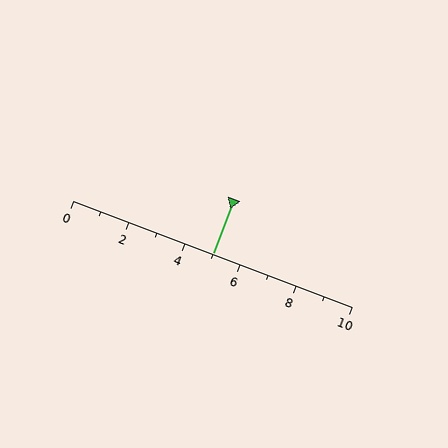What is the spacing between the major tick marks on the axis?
The major ticks are spaced 2 apart.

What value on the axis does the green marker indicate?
The marker indicates approximately 5.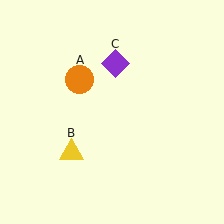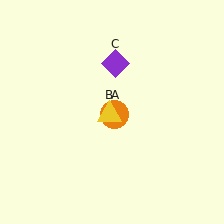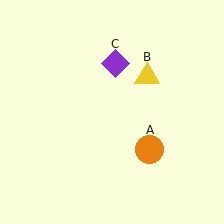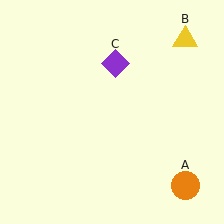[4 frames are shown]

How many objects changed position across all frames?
2 objects changed position: orange circle (object A), yellow triangle (object B).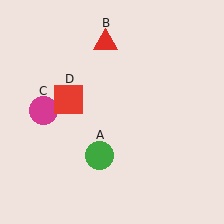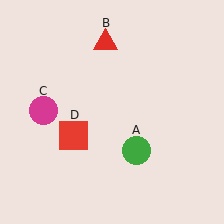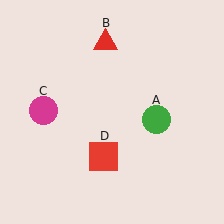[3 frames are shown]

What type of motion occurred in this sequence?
The green circle (object A), red square (object D) rotated counterclockwise around the center of the scene.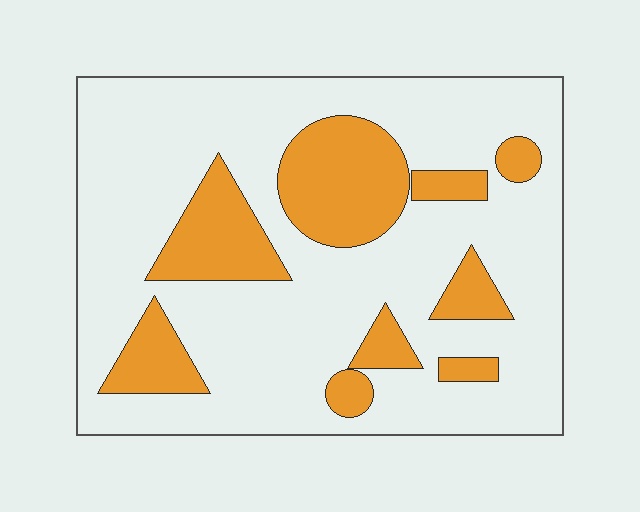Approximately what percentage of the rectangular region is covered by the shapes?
Approximately 25%.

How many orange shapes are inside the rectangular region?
9.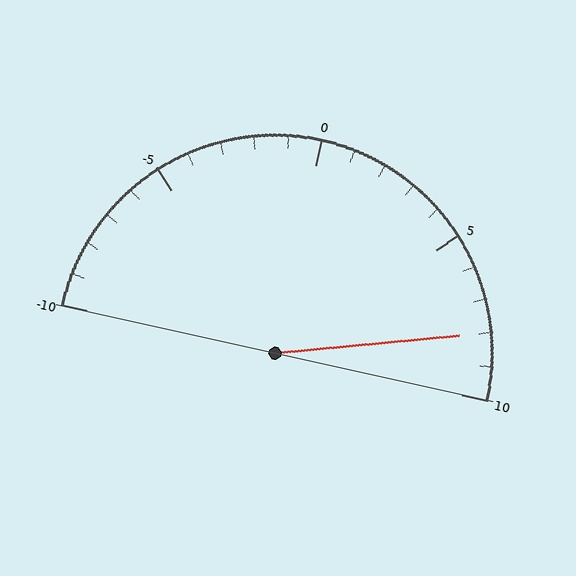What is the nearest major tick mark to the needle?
The nearest major tick mark is 10.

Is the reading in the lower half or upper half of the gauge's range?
The reading is in the upper half of the range (-10 to 10).